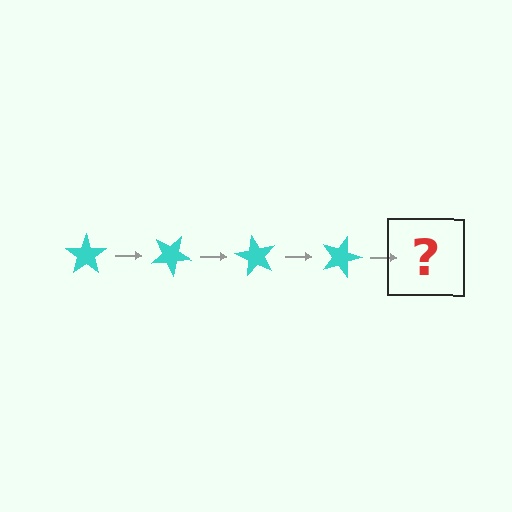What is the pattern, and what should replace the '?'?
The pattern is that the star rotates 30 degrees each step. The '?' should be a cyan star rotated 120 degrees.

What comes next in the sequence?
The next element should be a cyan star rotated 120 degrees.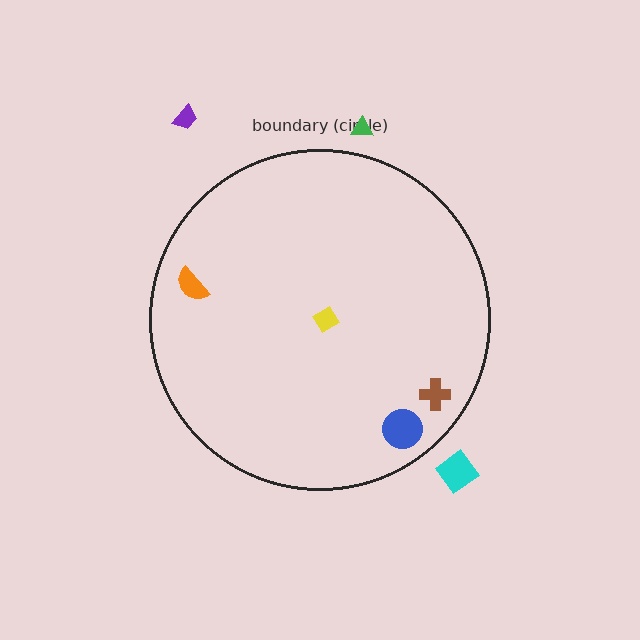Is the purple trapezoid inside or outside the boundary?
Outside.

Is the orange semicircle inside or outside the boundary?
Inside.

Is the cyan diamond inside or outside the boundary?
Outside.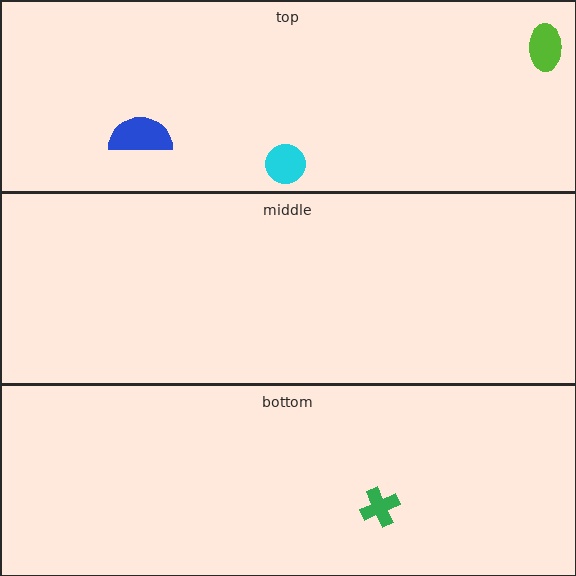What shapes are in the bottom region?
The green cross.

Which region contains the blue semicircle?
The top region.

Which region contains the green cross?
The bottom region.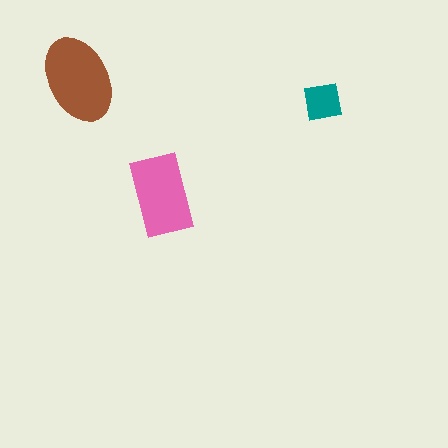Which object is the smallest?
The teal square.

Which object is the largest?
The brown ellipse.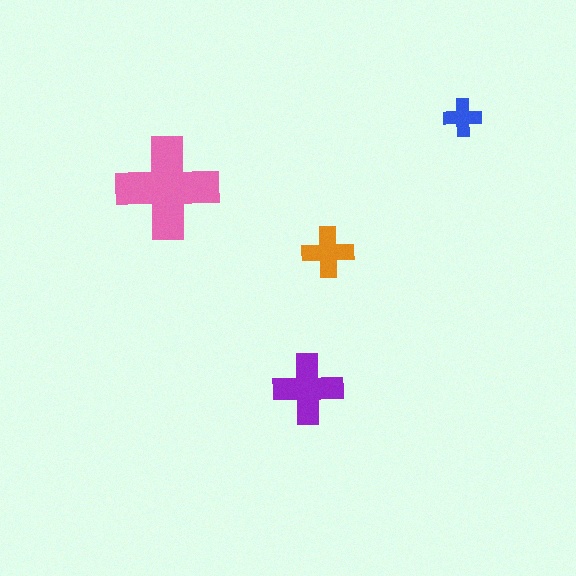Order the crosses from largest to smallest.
the pink one, the purple one, the orange one, the blue one.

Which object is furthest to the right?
The blue cross is rightmost.